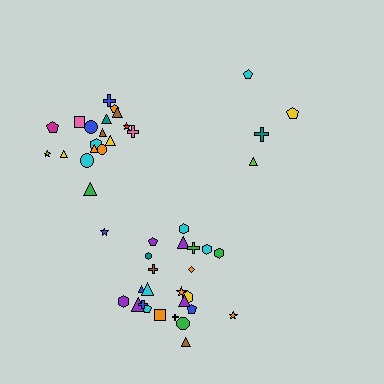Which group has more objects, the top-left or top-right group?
The top-left group.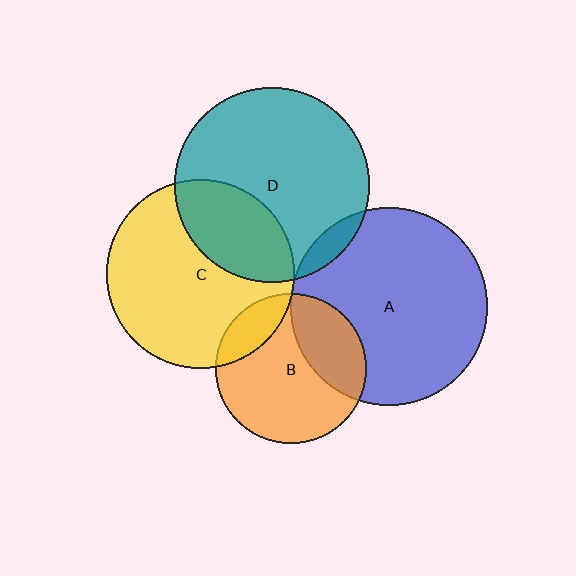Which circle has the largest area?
Circle A (blue).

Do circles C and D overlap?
Yes.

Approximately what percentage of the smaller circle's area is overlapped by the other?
Approximately 30%.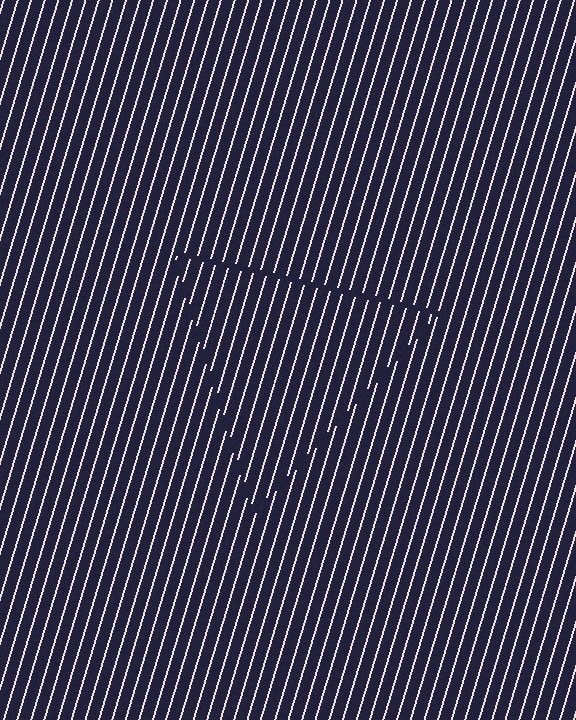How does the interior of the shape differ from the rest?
The interior of the shape contains the same grating, shifted by half a period — the contour is defined by the phase discontinuity where line-ends from the inner and outer gratings abut.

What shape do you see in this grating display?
An illusory triangle. The interior of the shape contains the same grating, shifted by half a period — the contour is defined by the phase discontinuity where line-ends from the inner and outer gratings abut.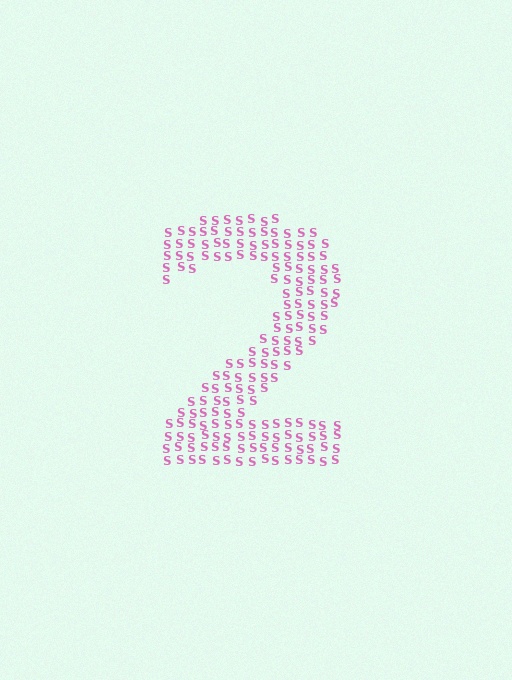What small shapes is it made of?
It is made of small letter S's.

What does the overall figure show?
The overall figure shows the digit 2.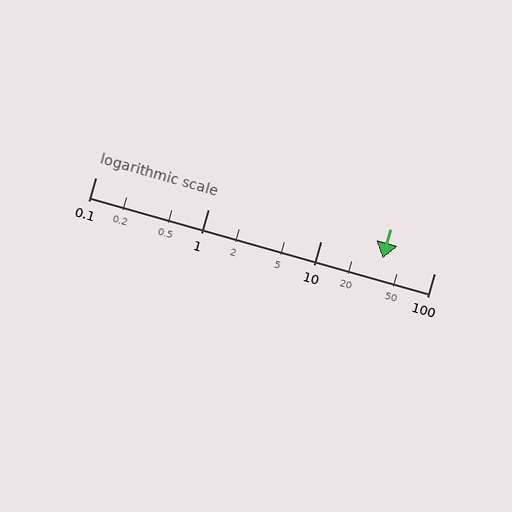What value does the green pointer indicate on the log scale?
The pointer indicates approximately 35.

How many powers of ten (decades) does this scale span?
The scale spans 3 decades, from 0.1 to 100.